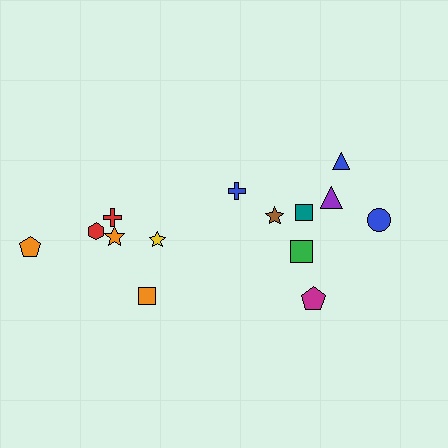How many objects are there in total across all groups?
There are 14 objects.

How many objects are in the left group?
There are 6 objects.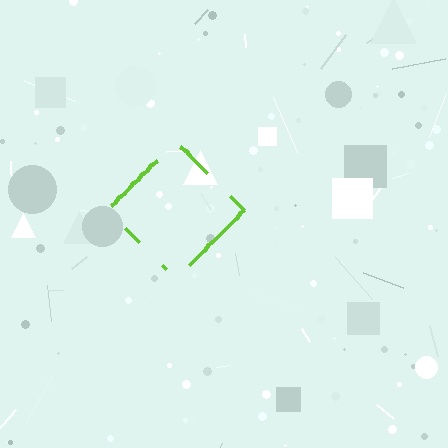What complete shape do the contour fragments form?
The contour fragments form a diamond.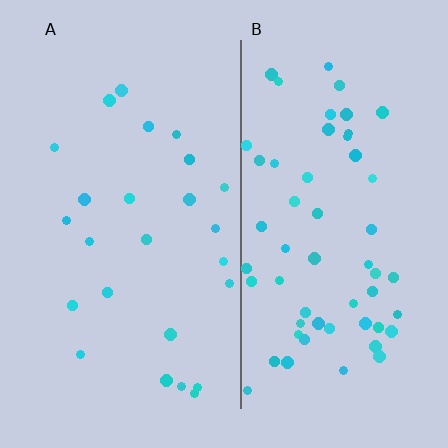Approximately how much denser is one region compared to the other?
Approximately 2.3× — region B over region A.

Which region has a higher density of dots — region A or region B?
B (the right).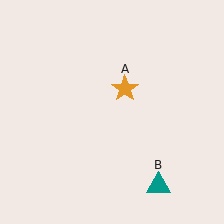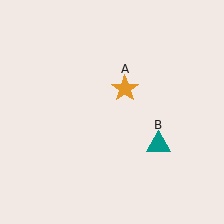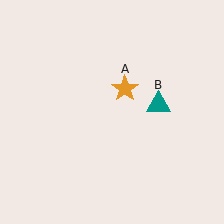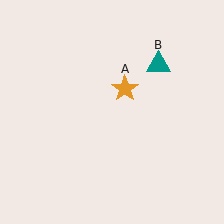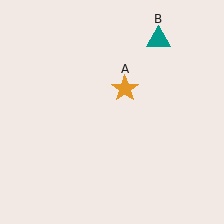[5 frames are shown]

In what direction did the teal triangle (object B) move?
The teal triangle (object B) moved up.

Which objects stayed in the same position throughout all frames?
Orange star (object A) remained stationary.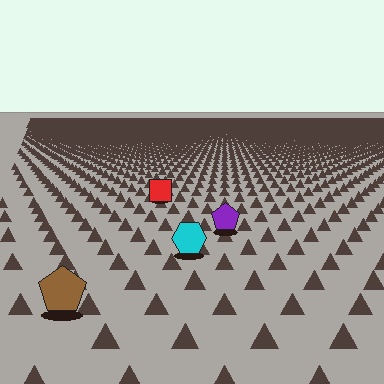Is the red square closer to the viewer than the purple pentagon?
No. The purple pentagon is closer — you can tell from the texture gradient: the ground texture is coarser near it.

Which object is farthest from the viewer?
The red square is farthest from the viewer. It appears smaller and the ground texture around it is denser.